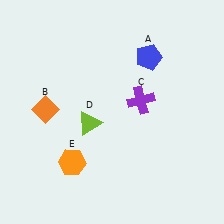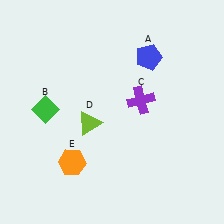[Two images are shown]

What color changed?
The diamond (B) changed from orange in Image 1 to green in Image 2.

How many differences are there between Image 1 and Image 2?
There is 1 difference between the two images.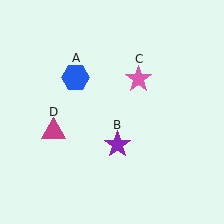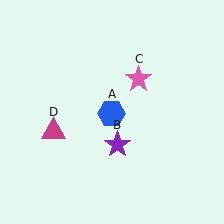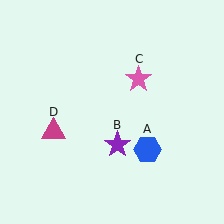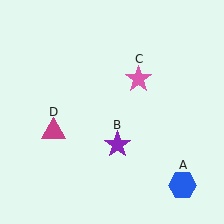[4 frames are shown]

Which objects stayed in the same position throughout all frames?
Purple star (object B) and pink star (object C) and magenta triangle (object D) remained stationary.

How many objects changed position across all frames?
1 object changed position: blue hexagon (object A).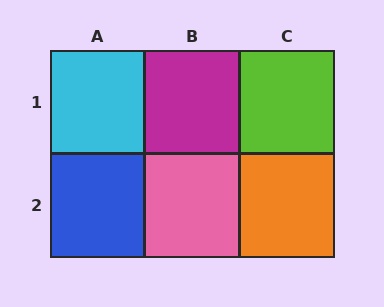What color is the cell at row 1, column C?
Lime.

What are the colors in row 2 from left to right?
Blue, pink, orange.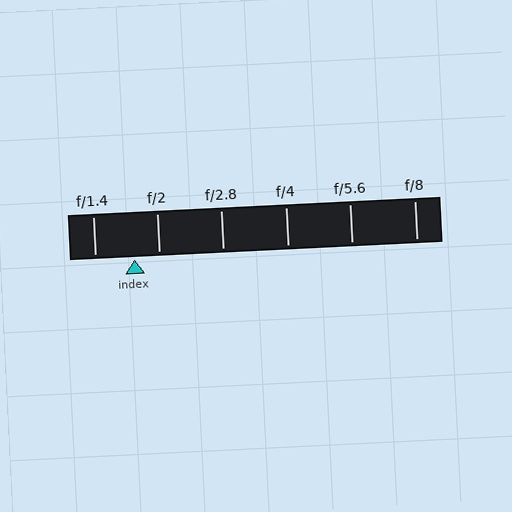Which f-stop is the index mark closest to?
The index mark is closest to f/2.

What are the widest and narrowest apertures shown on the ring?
The widest aperture shown is f/1.4 and the narrowest is f/8.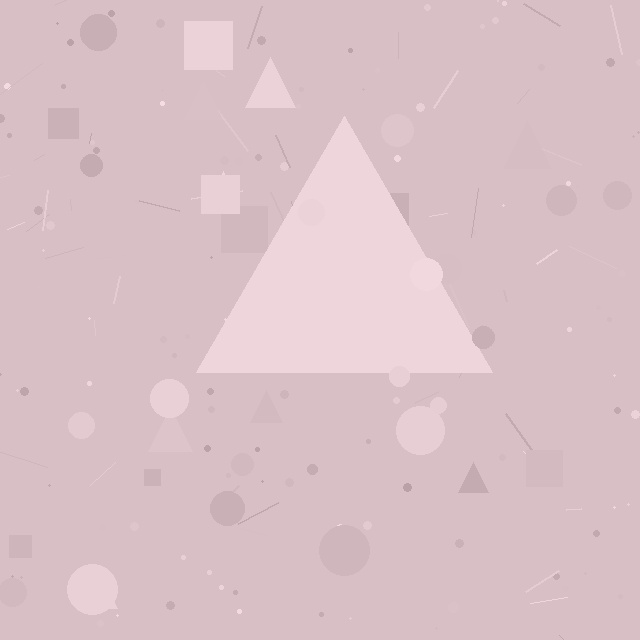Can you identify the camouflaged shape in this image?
The camouflaged shape is a triangle.